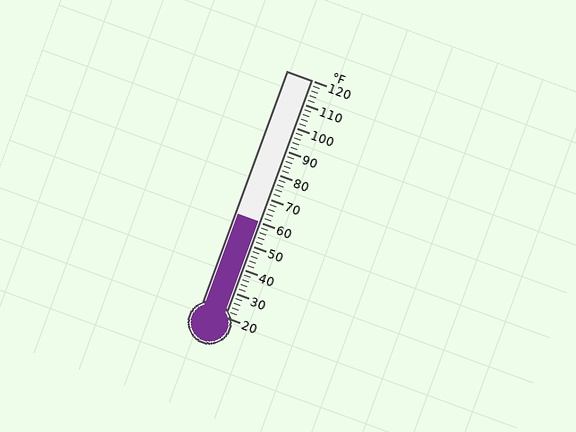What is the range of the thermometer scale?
The thermometer scale ranges from 20°F to 120°F.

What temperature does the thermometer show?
The thermometer shows approximately 60°F.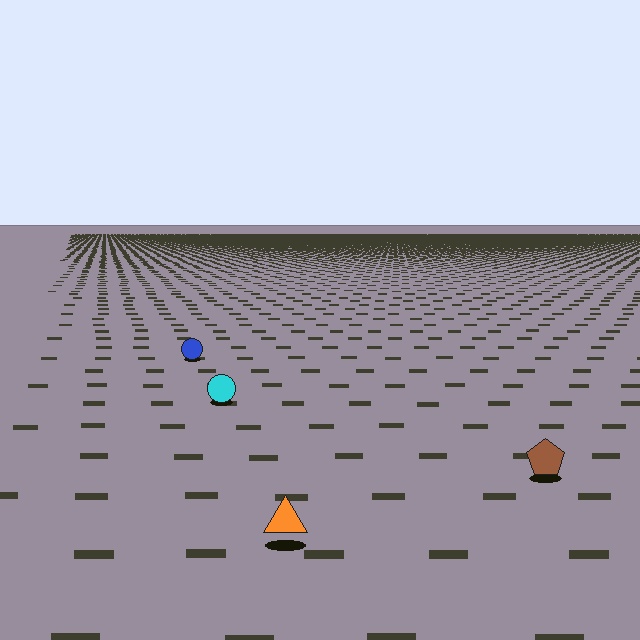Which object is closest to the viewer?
The orange triangle is closest. The texture marks near it are larger and more spread out.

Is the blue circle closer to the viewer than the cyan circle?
No. The cyan circle is closer — you can tell from the texture gradient: the ground texture is coarser near it.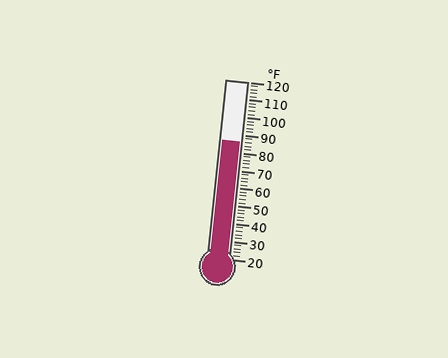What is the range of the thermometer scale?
The thermometer scale ranges from 20°F to 120°F.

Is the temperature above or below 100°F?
The temperature is below 100°F.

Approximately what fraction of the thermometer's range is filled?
The thermometer is filled to approximately 65% of its range.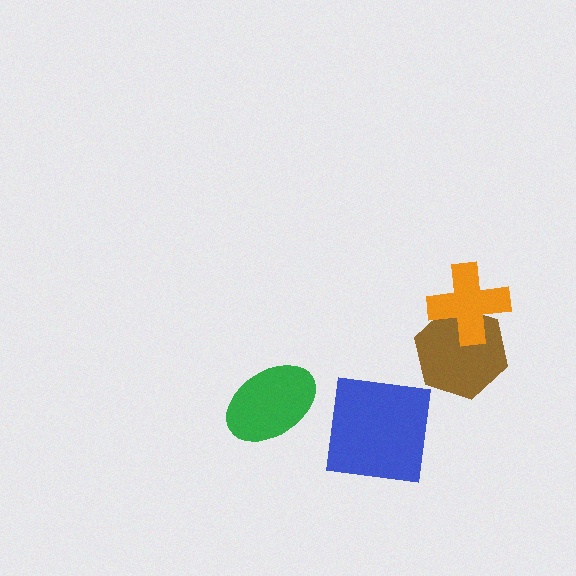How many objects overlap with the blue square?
0 objects overlap with the blue square.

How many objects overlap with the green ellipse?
0 objects overlap with the green ellipse.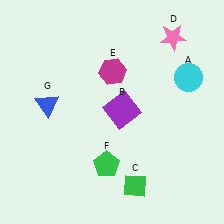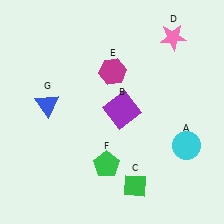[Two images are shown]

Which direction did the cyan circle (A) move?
The cyan circle (A) moved down.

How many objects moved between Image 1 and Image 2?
1 object moved between the two images.